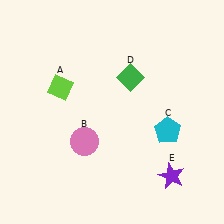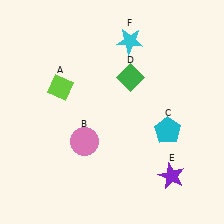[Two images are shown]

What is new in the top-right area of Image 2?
A cyan star (F) was added in the top-right area of Image 2.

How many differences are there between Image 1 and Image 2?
There is 1 difference between the two images.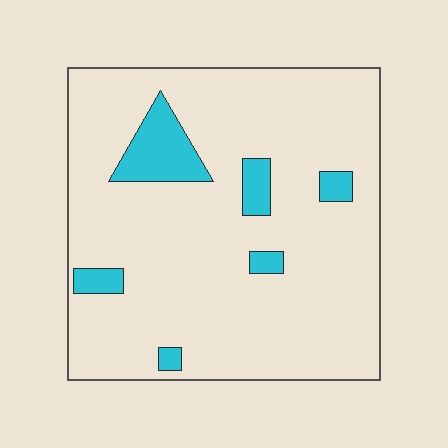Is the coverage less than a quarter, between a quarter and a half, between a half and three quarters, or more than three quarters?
Less than a quarter.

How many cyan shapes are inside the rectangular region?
6.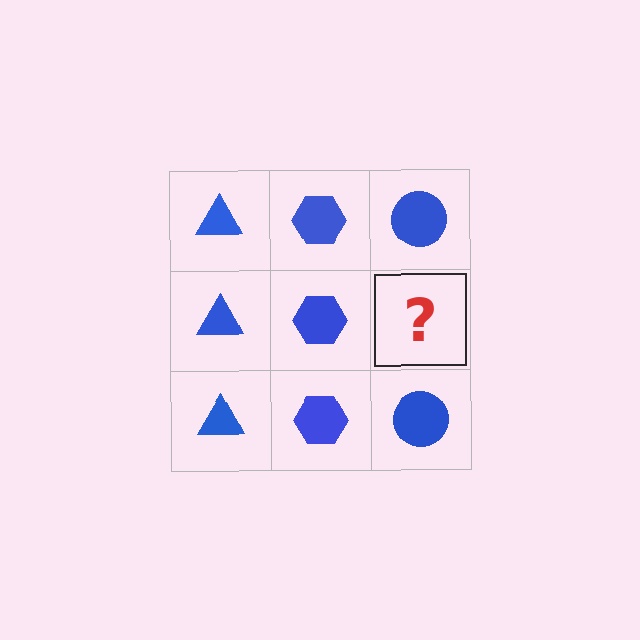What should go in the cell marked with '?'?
The missing cell should contain a blue circle.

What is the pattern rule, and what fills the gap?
The rule is that each column has a consistent shape. The gap should be filled with a blue circle.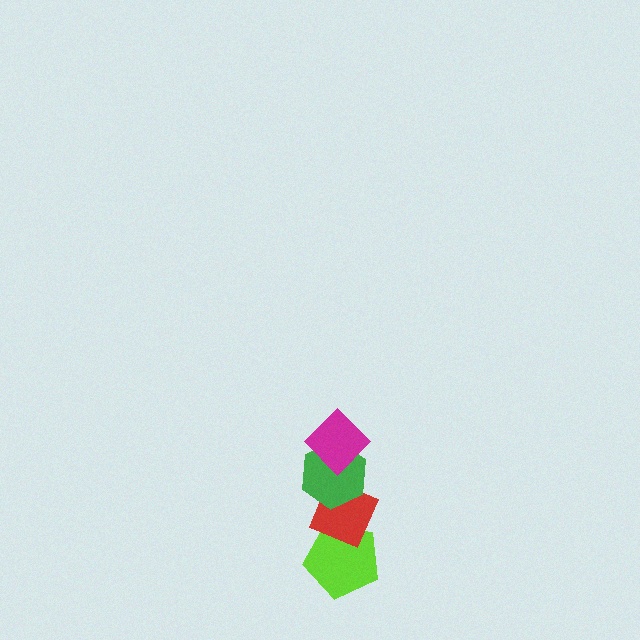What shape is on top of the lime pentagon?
The red diamond is on top of the lime pentagon.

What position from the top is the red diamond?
The red diamond is 3rd from the top.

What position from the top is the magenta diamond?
The magenta diamond is 1st from the top.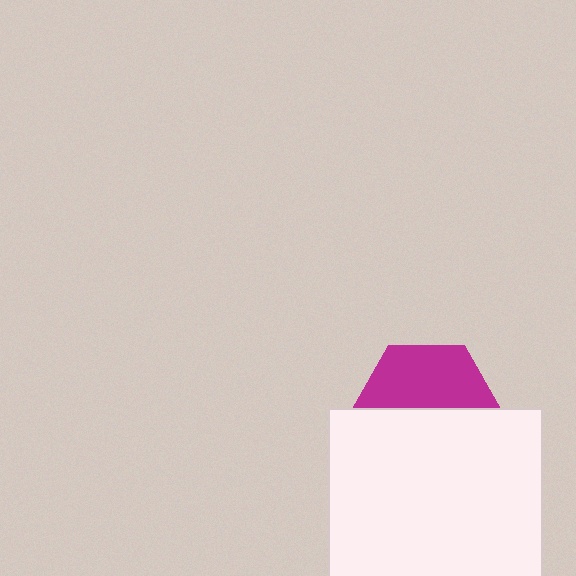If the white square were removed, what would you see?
You would see the complete magenta hexagon.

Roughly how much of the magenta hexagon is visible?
About half of it is visible (roughly 47%).